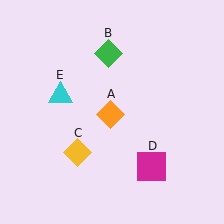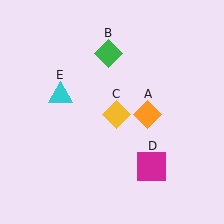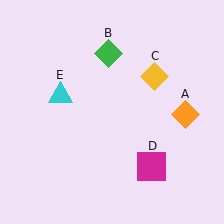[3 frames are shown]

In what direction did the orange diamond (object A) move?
The orange diamond (object A) moved right.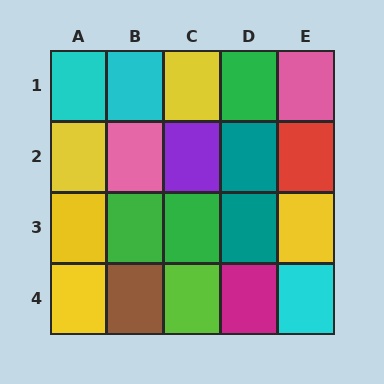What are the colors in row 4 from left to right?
Yellow, brown, lime, magenta, cyan.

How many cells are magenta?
1 cell is magenta.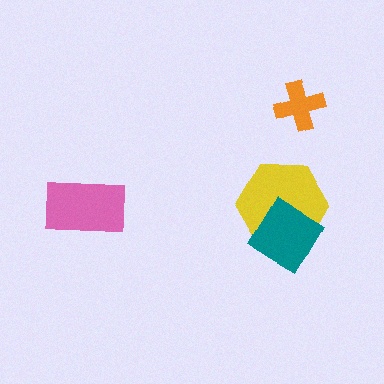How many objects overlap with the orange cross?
0 objects overlap with the orange cross.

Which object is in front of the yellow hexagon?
The teal diamond is in front of the yellow hexagon.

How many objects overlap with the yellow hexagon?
1 object overlaps with the yellow hexagon.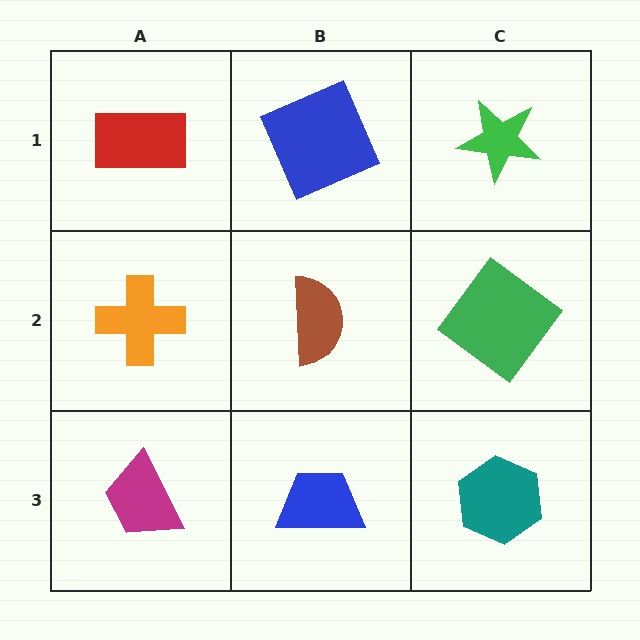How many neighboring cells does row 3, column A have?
2.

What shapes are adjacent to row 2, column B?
A blue square (row 1, column B), a blue trapezoid (row 3, column B), an orange cross (row 2, column A), a green diamond (row 2, column C).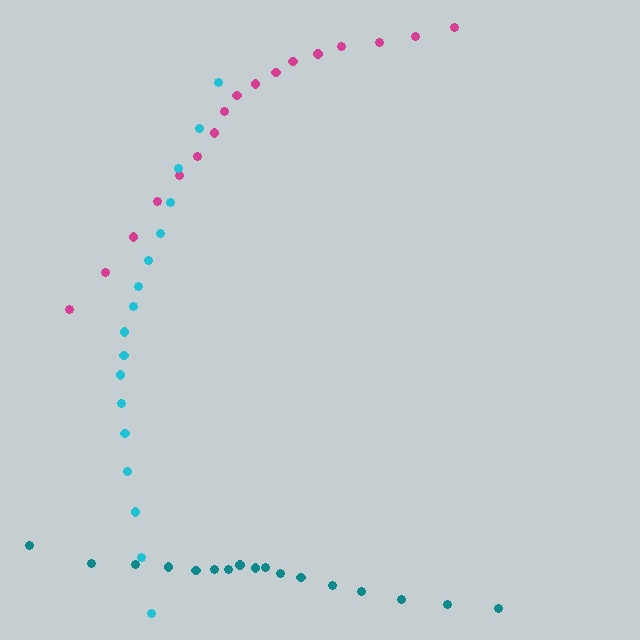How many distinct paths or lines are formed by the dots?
There are 3 distinct paths.